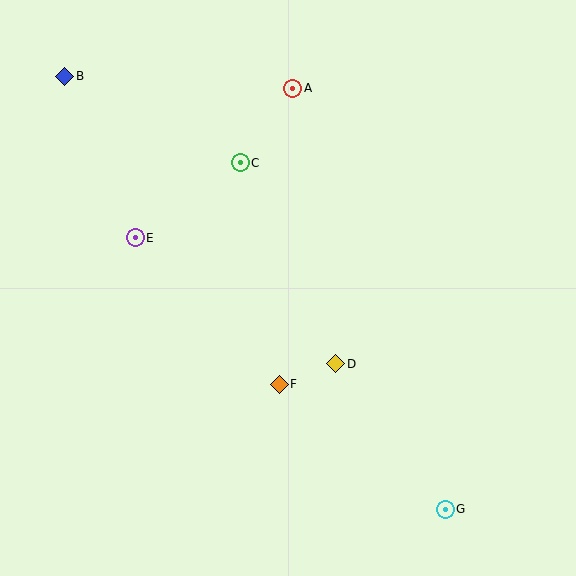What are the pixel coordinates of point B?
Point B is at (65, 76).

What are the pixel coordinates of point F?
Point F is at (279, 384).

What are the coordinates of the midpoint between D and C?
The midpoint between D and C is at (288, 263).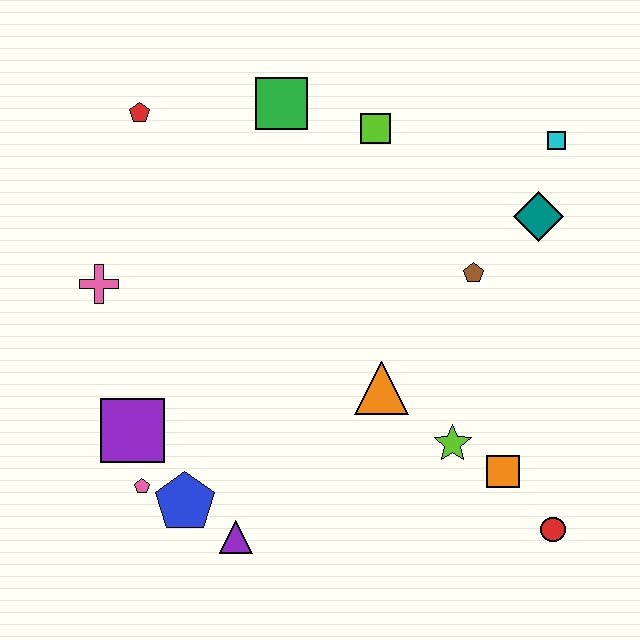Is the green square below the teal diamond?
No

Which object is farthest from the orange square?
The red pentagon is farthest from the orange square.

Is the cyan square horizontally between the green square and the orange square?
No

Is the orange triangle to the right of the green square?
Yes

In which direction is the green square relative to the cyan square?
The green square is to the left of the cyan square.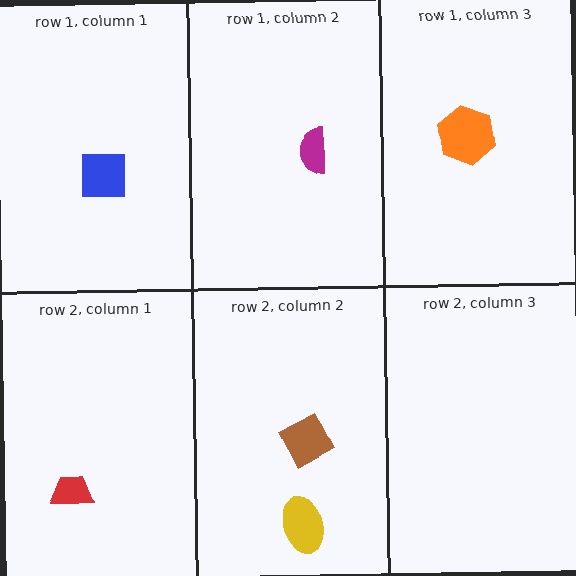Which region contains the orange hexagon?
The row 1, column 3 region.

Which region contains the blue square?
The row 1, column 1 region.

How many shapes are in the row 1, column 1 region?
1.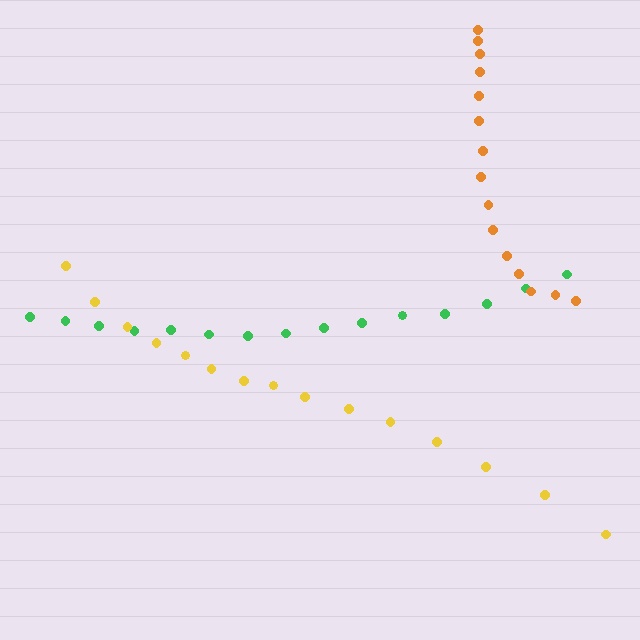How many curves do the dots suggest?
There are 3 distinct paths.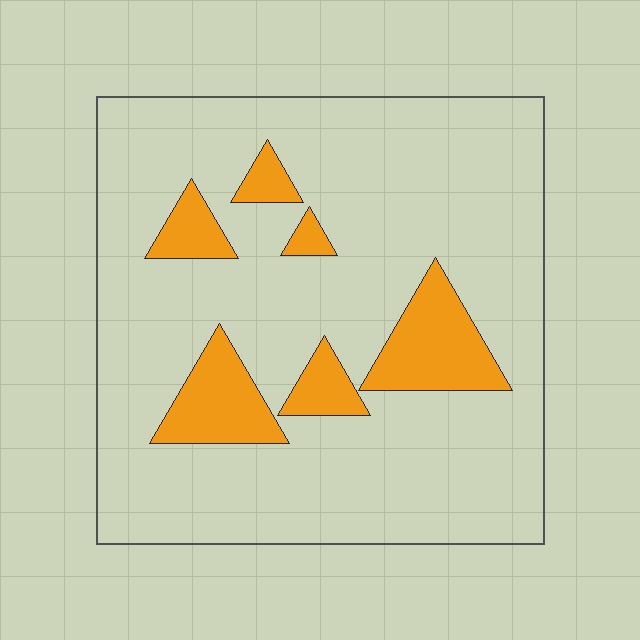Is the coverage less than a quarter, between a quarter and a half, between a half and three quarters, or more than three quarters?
Less than a quarter.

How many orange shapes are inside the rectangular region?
6.